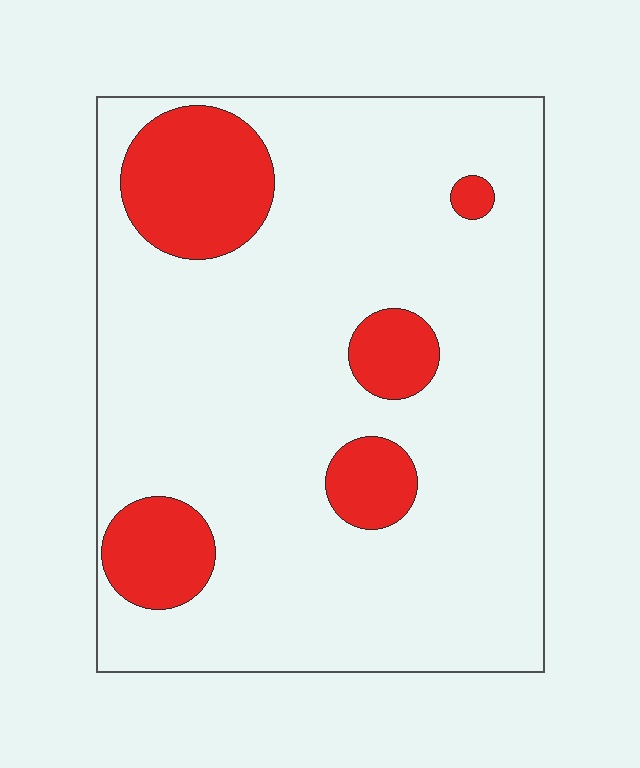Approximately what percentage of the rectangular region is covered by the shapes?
Approximately 15%.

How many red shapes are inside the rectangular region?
5.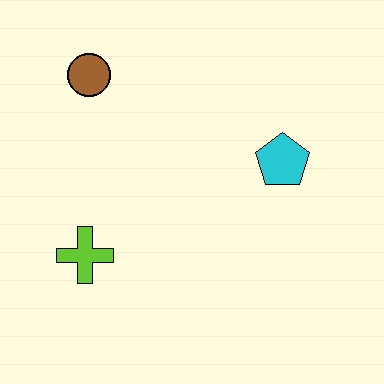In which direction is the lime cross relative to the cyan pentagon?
The lime cross is to the left of the cyan pentagon.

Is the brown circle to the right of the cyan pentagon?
No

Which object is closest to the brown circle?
The lime cross is closest to the brown circle.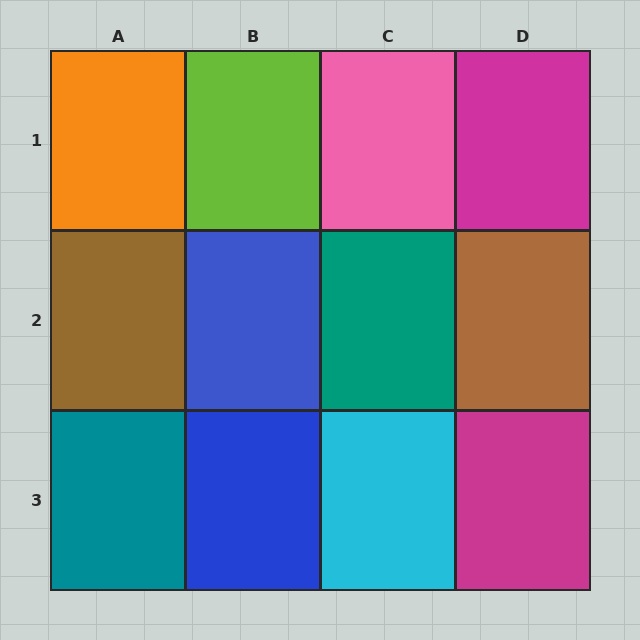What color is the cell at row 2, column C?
Teal.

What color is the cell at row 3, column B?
Blue.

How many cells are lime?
1 cell is lime.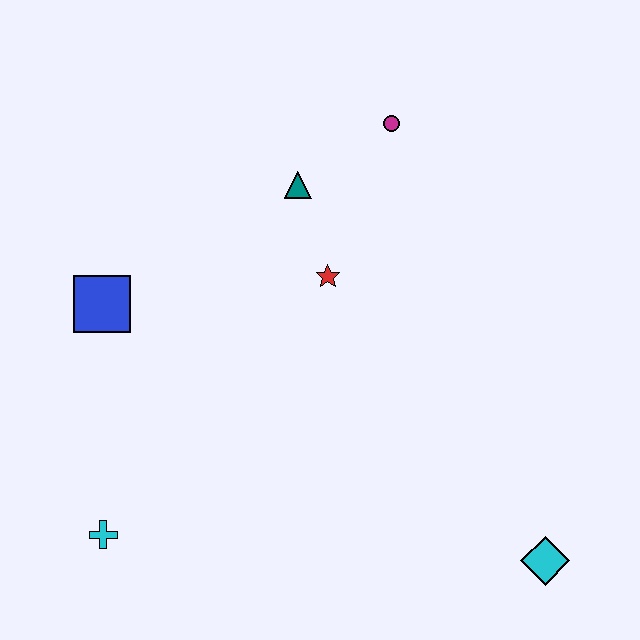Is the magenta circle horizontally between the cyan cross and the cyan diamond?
Yes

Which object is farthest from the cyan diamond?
The blue square is farthest from the cyan diamond.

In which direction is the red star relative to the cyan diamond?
The red star is above the cyan diamond.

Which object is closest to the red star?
The teal triangle is closest to the red star.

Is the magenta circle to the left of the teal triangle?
No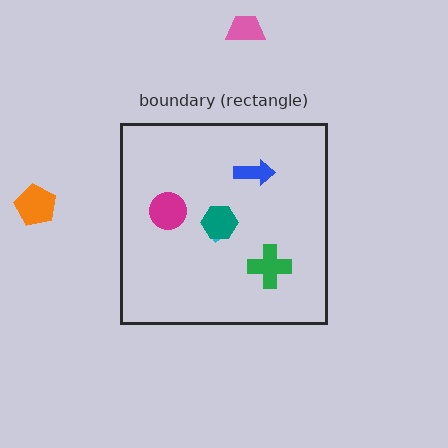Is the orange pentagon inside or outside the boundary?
Outside.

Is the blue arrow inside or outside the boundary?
Inside.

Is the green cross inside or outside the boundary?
Inside.